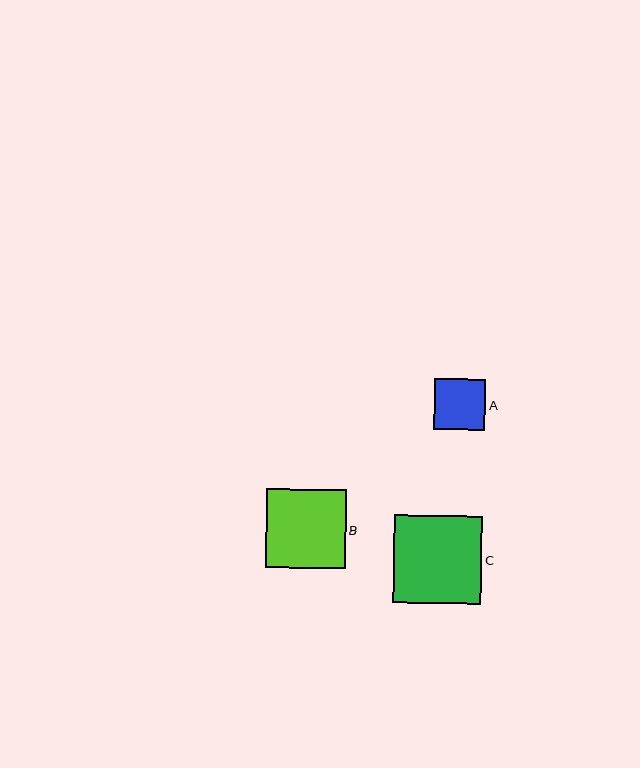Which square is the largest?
Square C is the largest with a size of approximately 88 pixels.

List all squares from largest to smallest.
From largest to smallest: C, B, A.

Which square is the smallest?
Square A is the smallest with a size of approximately 51 pixels.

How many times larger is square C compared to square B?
Square C is approximately 1.1 times the size of square B.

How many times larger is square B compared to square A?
Square B is approximately 1.6 times the size of square A.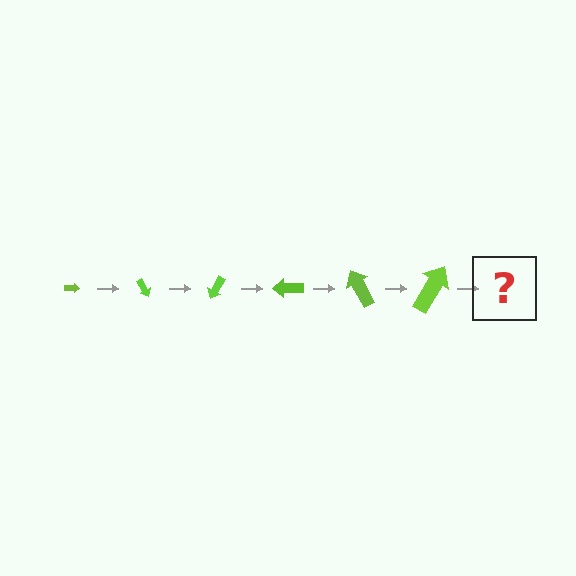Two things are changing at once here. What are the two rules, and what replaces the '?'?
The two rules are that the arrow grows larger each step and it rotates 60 degrees each step. The '?' should be an arrow, larger than the previous one and rotated 360 degrees from the start.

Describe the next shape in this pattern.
It should be an arrow, larger than the previous one and rotated 360 degrees from the start.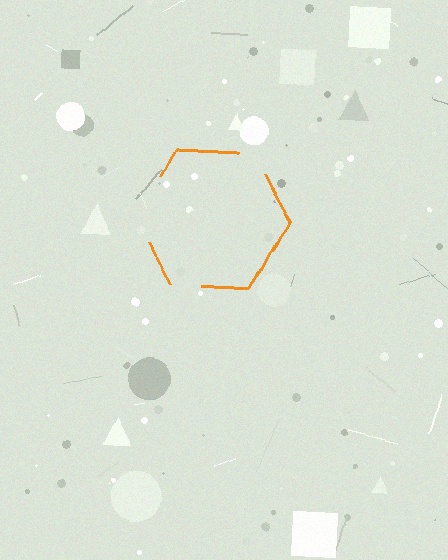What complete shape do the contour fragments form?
The contour fragments form a hexagon.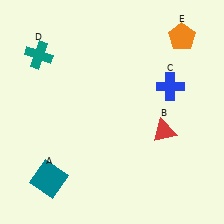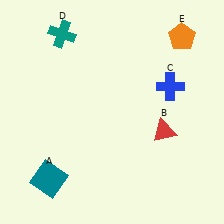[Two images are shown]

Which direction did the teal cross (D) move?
The teal cross (D) moved right.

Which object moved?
The teal cross (D) moved right.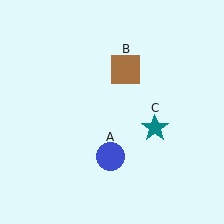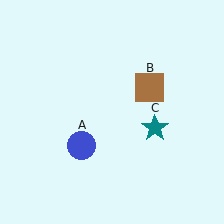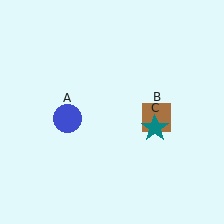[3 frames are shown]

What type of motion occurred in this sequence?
The blue circle (object A), brown square (object B) rotated clockwise around the center of the scene.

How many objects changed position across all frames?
2 objects changed position: blue circle (object A), brown square (object B).